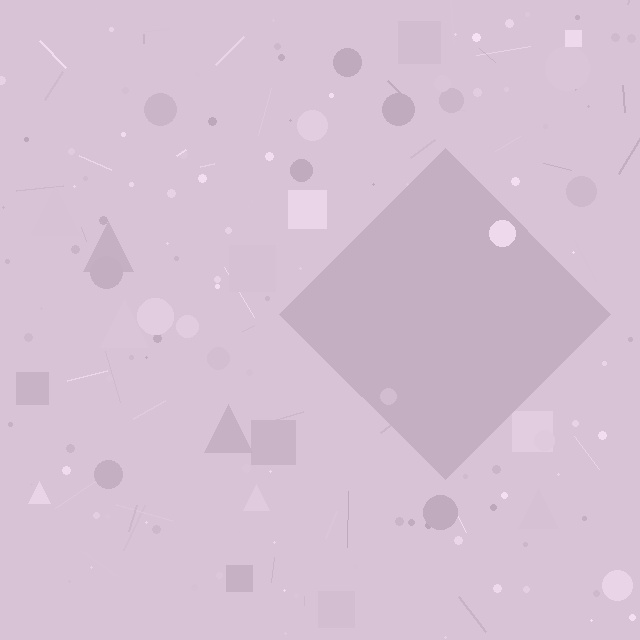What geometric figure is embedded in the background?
A diamond is embedded in the background.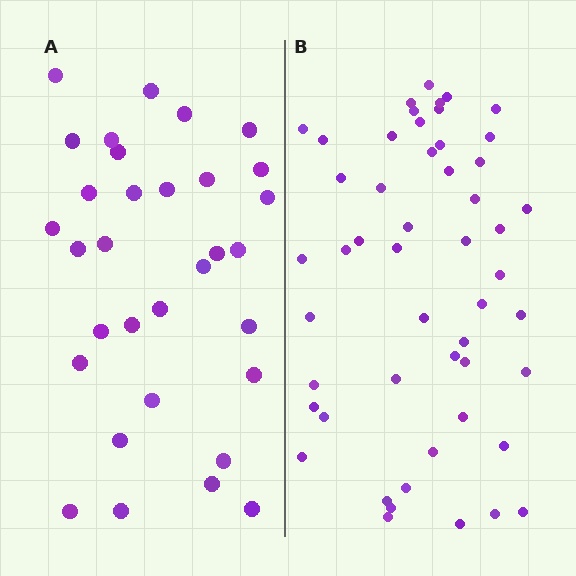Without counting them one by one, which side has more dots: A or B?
Region B (the right region) has more dots.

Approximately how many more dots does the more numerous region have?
Region B has approximately 20 more dots than region A.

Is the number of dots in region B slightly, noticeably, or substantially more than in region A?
Region B has substantially more. The ratio is roughly 1.6 to 1.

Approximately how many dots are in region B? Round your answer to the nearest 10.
About 50 dots. (The exact count is 51, which rounds to 50.)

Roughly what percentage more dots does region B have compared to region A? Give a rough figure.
About 60% more.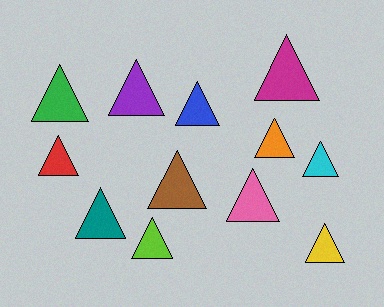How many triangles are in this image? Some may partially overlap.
There are 12 triangles.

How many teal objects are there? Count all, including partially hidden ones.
There is 1 teal object.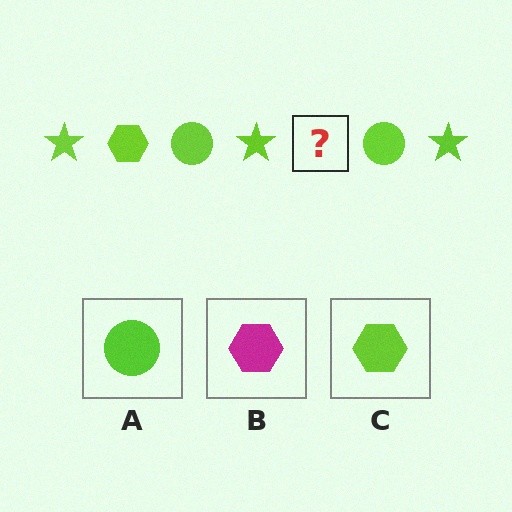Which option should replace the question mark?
Option C.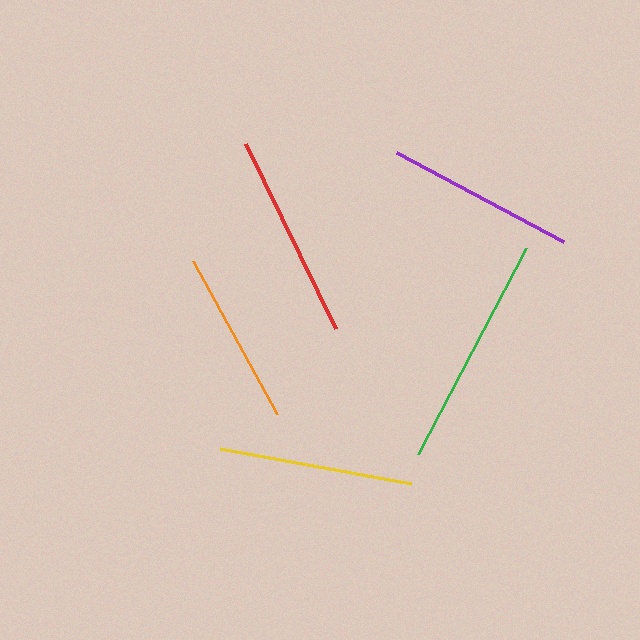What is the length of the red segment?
The red segment is approximately 206 pixels long.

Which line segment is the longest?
The green line is the longest at approximately 232 pixels.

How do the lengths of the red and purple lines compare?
The red and purple lines are approximately the same length.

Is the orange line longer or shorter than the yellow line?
The yellow line is longer than the orange line.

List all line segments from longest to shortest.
From longest to shortest: green, red, yellow, purple, orange.